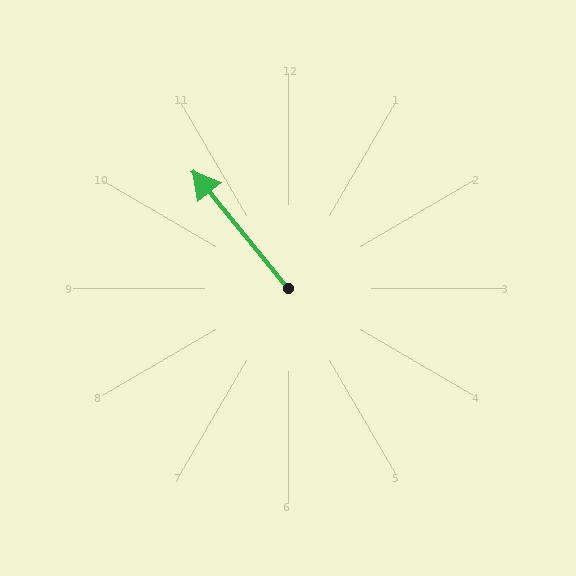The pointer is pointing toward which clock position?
Roughly 11 o'clock.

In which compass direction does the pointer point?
Northwest.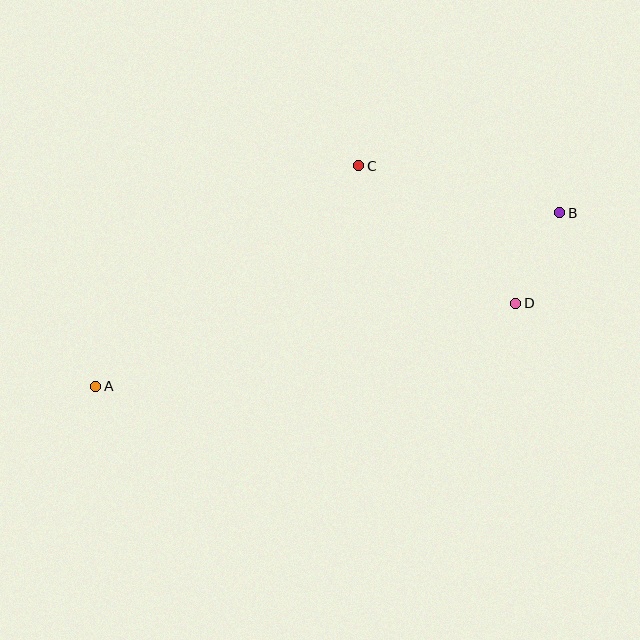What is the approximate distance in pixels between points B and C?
The distance between B and C is approximately 206 pixels.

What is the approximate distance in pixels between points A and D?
The distance between A and D is approximately 428 pixels.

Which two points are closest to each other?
Points B and D are closest to each other.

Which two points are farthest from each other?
Points A and B are farthest from each other.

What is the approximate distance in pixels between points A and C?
The distance between A and C is approximately 343 pixels.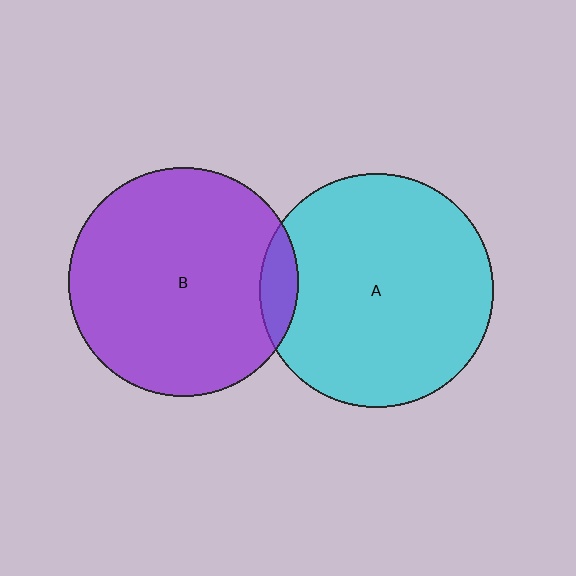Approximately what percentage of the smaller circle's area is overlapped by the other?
Approximately 10%.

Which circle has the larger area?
Circle A (cyan).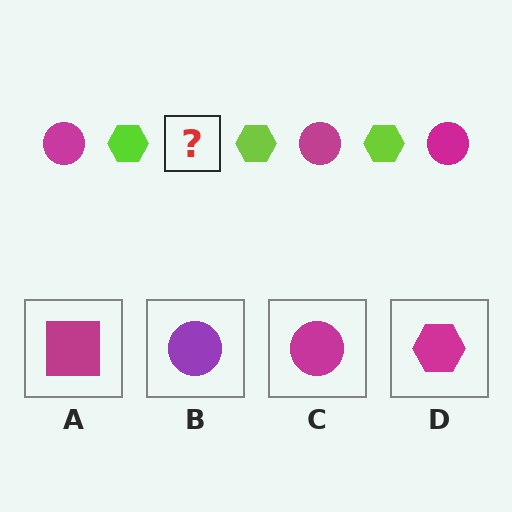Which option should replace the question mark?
Option C.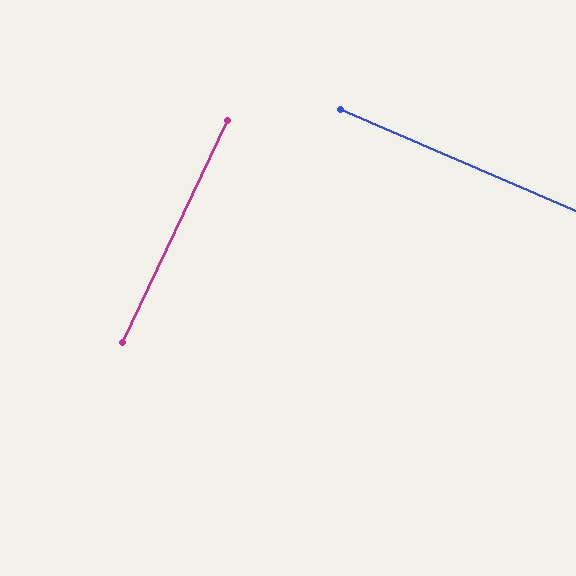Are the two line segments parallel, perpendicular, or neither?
Perpendicular — they meet at approximately 88°.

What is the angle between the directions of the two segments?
Approximately 88 degrees.